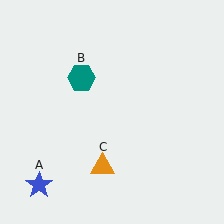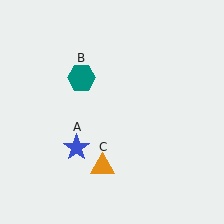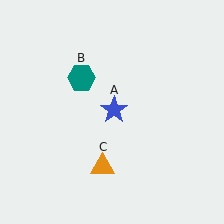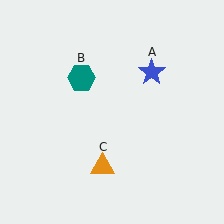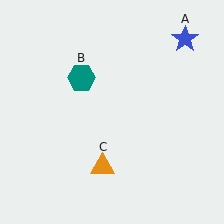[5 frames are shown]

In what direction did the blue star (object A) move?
The blue star (object A) moved up and to the right.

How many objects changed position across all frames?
1 object changed position: blue star (object A).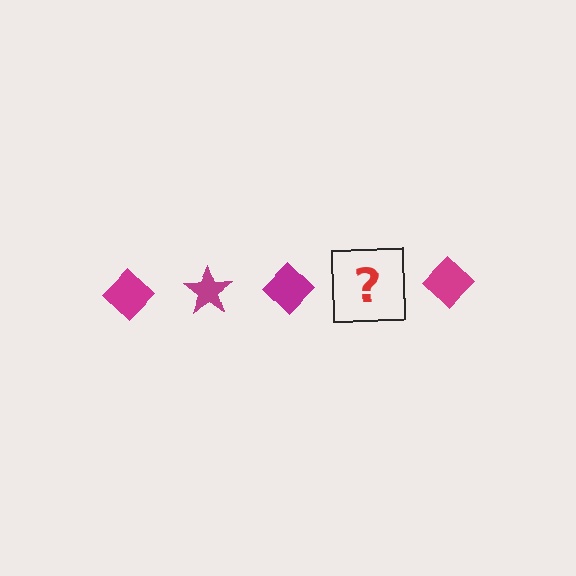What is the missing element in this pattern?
The missing element is a magenta star.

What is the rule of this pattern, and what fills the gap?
The rule is that the pattern cycles through diamond, star shapes in magenta. The gap should be filled with a magenta star.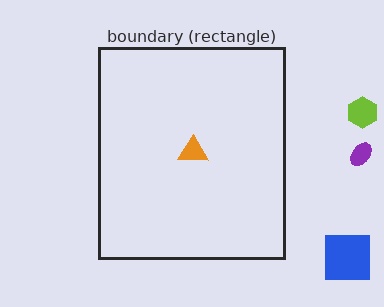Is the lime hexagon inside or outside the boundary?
Outside.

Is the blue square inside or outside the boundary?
Outside.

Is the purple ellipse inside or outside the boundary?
Outside.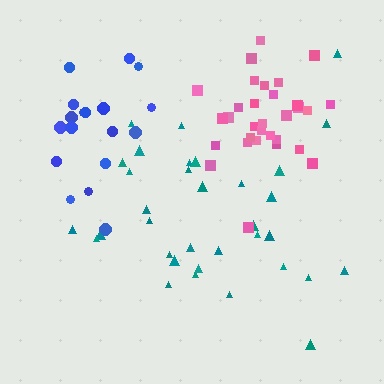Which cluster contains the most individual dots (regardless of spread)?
Teal (34).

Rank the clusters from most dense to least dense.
pink, blue, teal.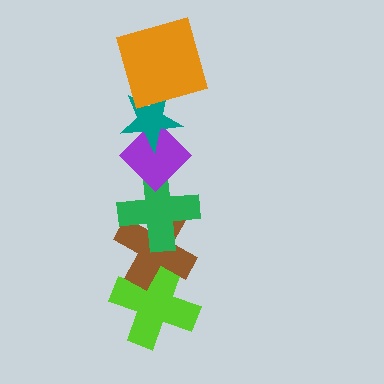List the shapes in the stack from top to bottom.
From top to bottom: the orange square, the teal star, the purple diamond, the green cross, the brown cross, the lime cross.